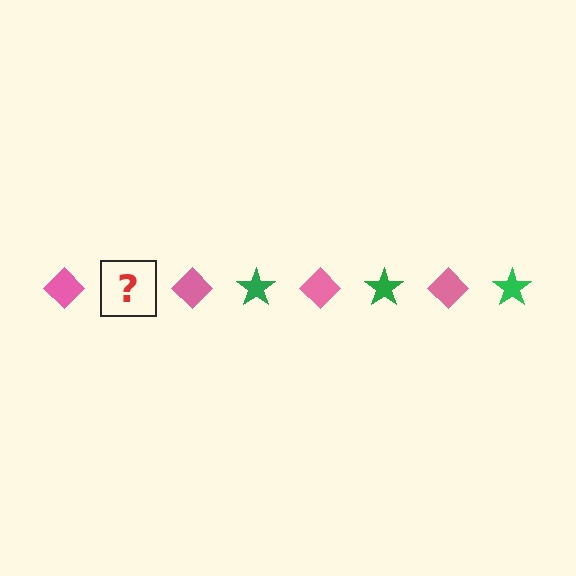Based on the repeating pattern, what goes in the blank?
The blank should be a green star.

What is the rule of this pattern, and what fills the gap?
The rule is that the pattern alternates between pink diamond and green star. The gap should be filled with a green star.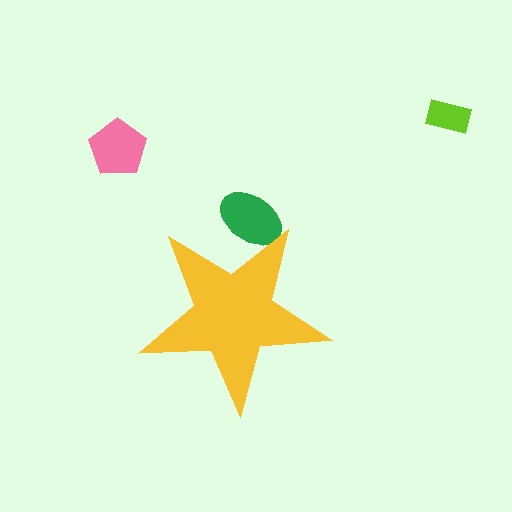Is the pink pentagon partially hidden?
No, the pink pentagon is fully visible.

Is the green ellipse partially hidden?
Yes, the green ellipse is partially hidden behind the yellow star.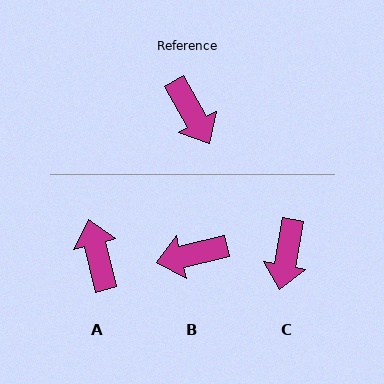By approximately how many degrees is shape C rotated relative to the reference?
Approximately 40 degrees clockwise.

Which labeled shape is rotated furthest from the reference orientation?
A, about 165 degrees away.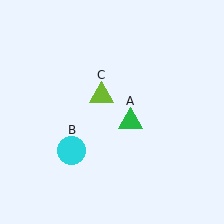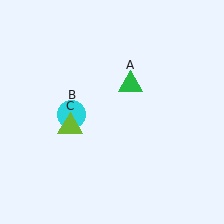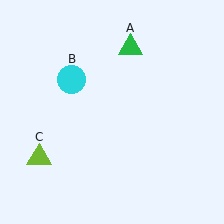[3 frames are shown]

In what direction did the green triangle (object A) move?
The green triangle (object A) moved up.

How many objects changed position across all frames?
3 objects changed position: green triangle (object A), cyan circle (object B), lime triangle (object C).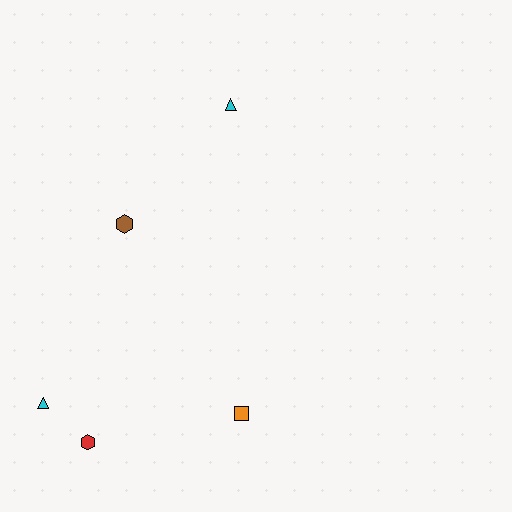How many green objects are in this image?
There are no green objects.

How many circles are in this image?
There are no circles.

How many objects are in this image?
There are 5 objects.